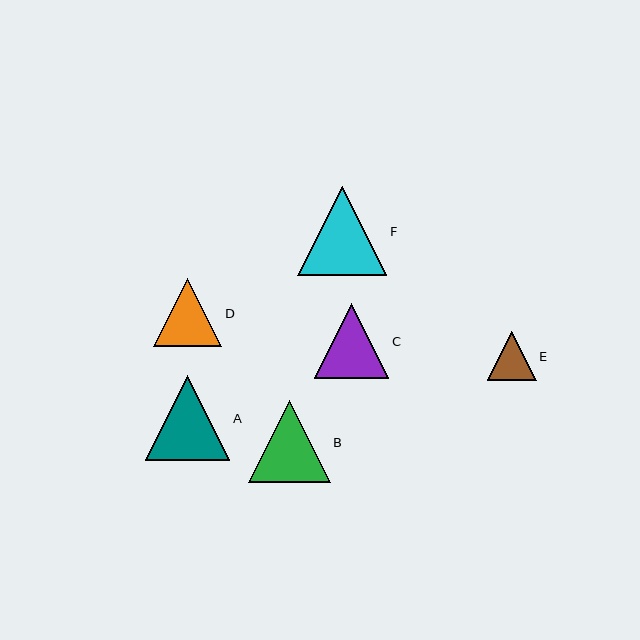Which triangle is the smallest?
Triangle E is the smallest with a size of approximately 49 pixels.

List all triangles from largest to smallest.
From largest to smallest: F, A, B, C, D, E.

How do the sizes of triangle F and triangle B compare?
Triangle F and triangle B are approximately the same size.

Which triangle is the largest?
Triangle F is the largest with a size of approximately 89 pixels.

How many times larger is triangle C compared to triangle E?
Triangle C is approximately 1.5 times the size of triangle E.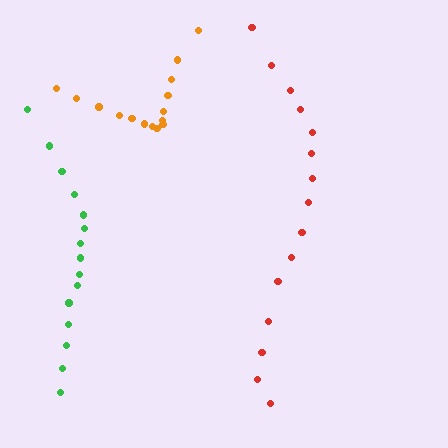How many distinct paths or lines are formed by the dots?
There are 3 distinct paths.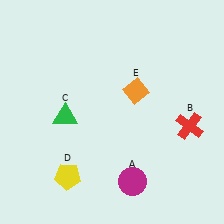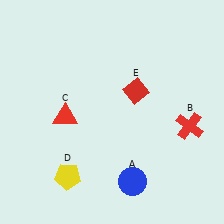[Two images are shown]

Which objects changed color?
A changed from magenta to blue. C changed from green to red. E changed from orange to red.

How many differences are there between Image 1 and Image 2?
There are 3 differences between the two images.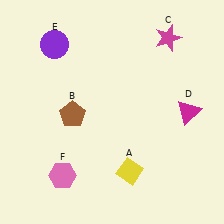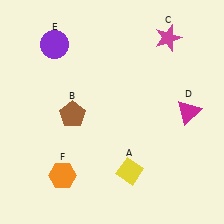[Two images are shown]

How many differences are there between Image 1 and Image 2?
There is 1 difference between the two images.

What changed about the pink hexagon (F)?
In Image 1, F is pink. In Image 2, it changed to orange.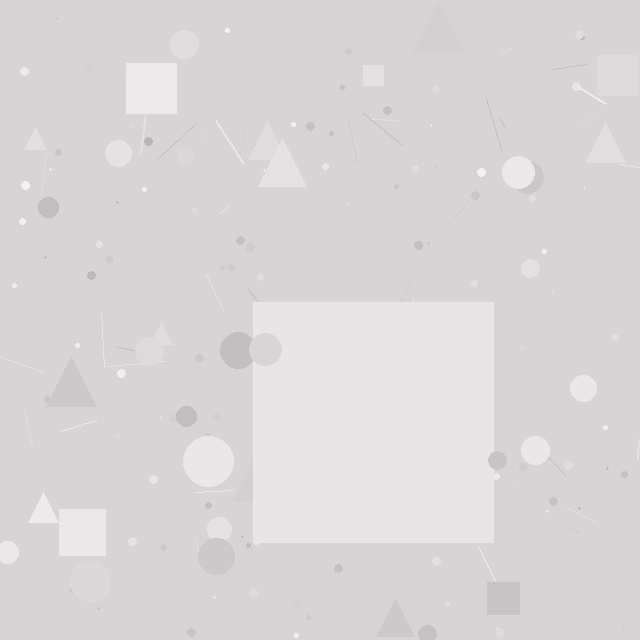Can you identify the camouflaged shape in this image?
The camouflaged shape is a square.